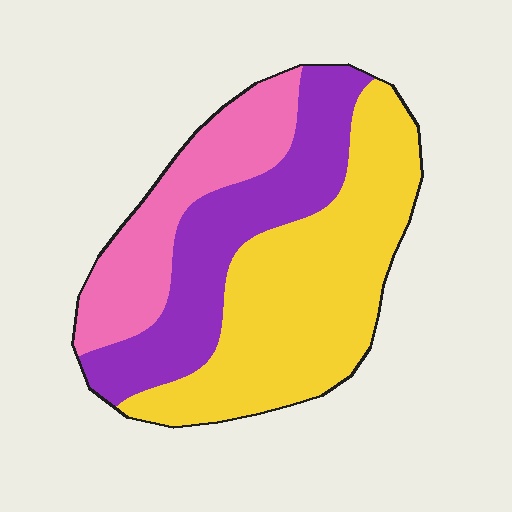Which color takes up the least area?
Pink, at roughly 25%.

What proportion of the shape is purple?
Purple covers roughly 30% of the shape.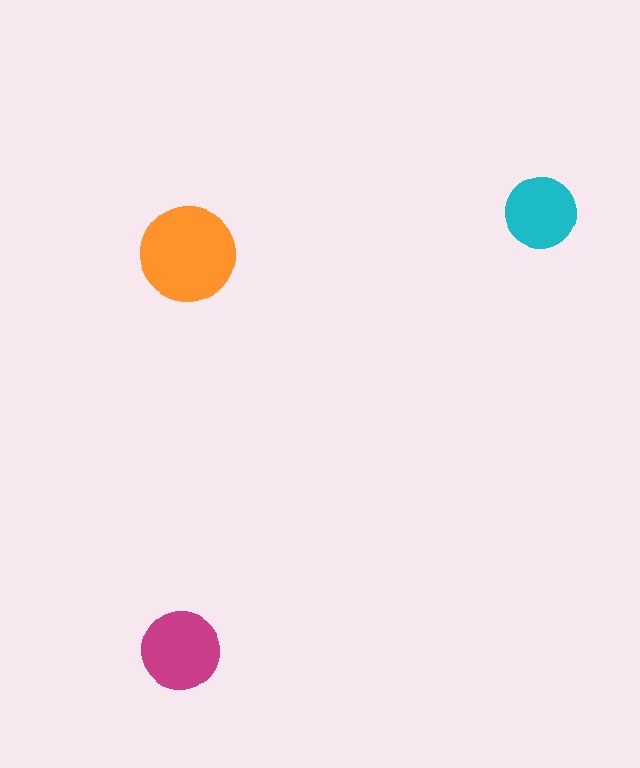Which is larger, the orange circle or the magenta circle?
The orange one.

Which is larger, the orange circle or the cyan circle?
The orange one.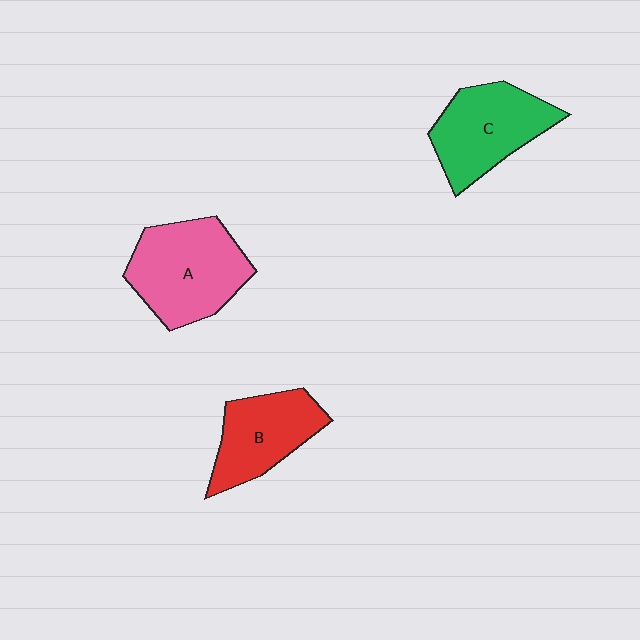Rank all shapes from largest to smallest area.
From largest to smallest: A (pink), C (green), B (red).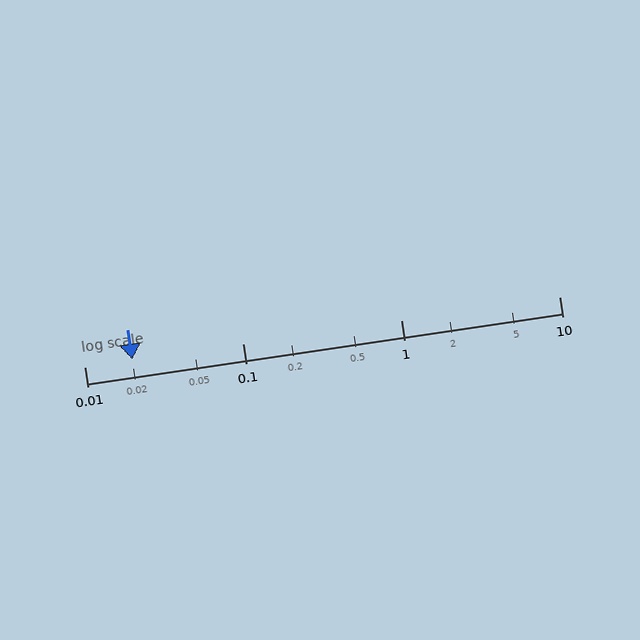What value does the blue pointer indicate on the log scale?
The pointer indicates approximately 0.02.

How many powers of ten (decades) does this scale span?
The scale spans 3 decades, from 0.01 to 10.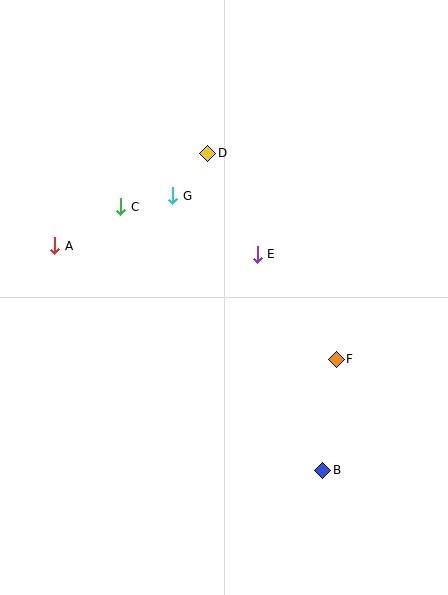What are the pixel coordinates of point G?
Point G is at (173, 196).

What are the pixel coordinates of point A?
Point A is at (55, 246).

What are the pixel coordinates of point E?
Point E is at (257, 254).